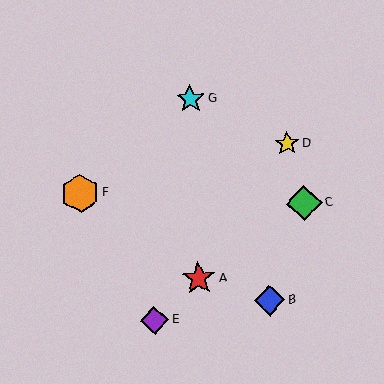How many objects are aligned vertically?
2 objects (A, G) are aligned vertically.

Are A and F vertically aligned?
No, A is at x≈199 and F is at x≈80.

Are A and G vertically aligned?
Yes, both are at x≈199.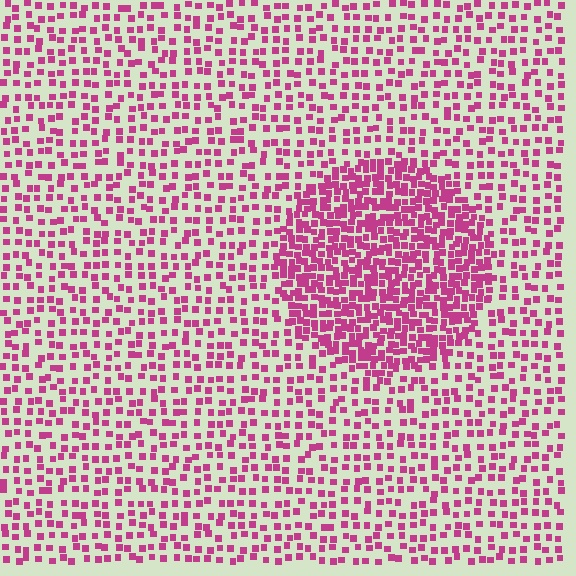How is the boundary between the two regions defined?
The boundary is defined by a change in element density (approximately 2.2x ratio). All elements are the same color, size, and shape.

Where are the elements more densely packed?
The elements are more densely packed inside the circle boundary.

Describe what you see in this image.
The image contains small magenta elements arranged at two different densities. A circle-shaped region is visible where the elements are more densely packed than the surrounding area.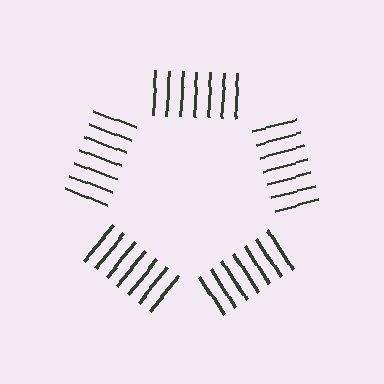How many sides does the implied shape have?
5 sides — the line-ends trace a pentagon.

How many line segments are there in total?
35 — 7 along each of the 5 edges.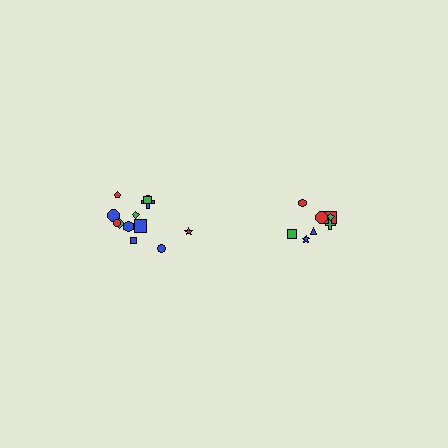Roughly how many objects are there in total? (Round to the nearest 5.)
Roughly 20 objects in total.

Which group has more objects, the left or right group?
The left group.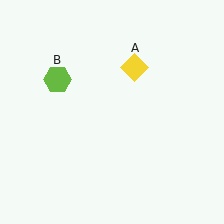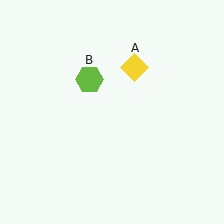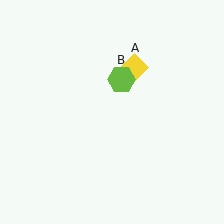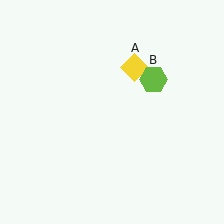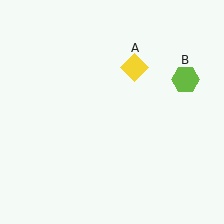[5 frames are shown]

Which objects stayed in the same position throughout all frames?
Yellow diamond (object A) remained stationary.